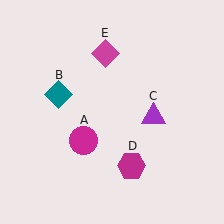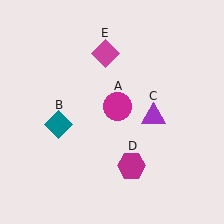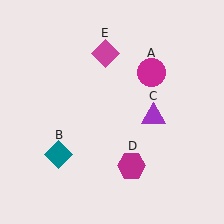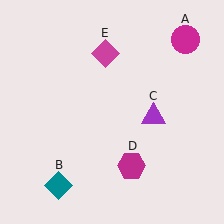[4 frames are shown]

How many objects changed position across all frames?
2 objects changed position: magenta circle (object A), teal diamond (object B).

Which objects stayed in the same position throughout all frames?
Purple triangle (object C) and magenta hexagon (object D) and magenta diamond (object E) remained stationary.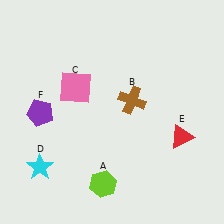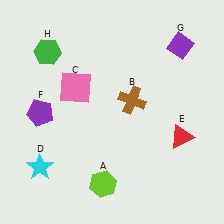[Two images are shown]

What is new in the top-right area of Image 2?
A purple diamond (G) was added in the top-right area of Image 2.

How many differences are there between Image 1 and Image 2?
There are 2 differences between the two images.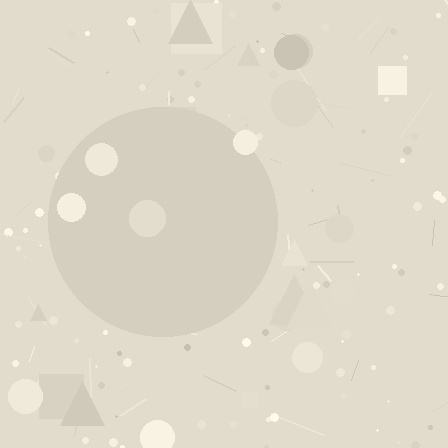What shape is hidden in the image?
A circle is hidden in the image.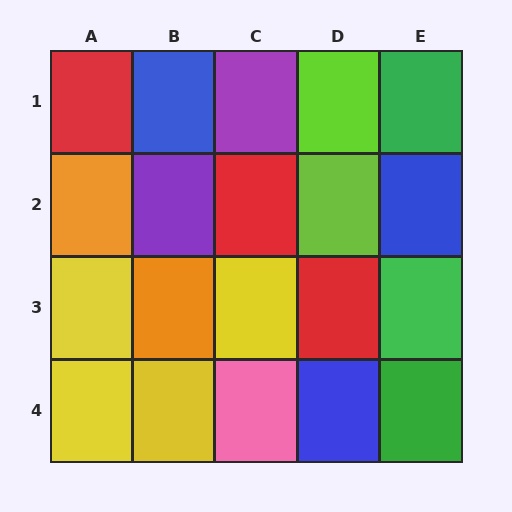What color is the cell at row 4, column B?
Yellow.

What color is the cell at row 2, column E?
Blue.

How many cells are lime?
2 cells are lime.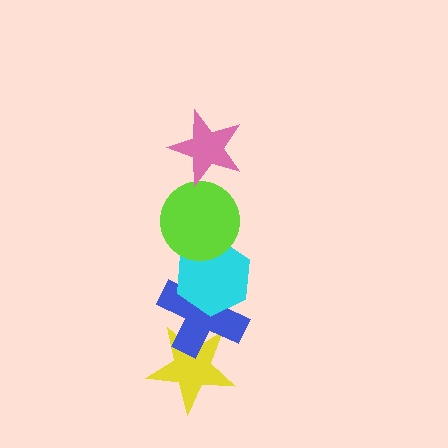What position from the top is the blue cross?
The blue cross is 4th from the top.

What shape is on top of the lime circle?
The pink star is on top of the lime circle.